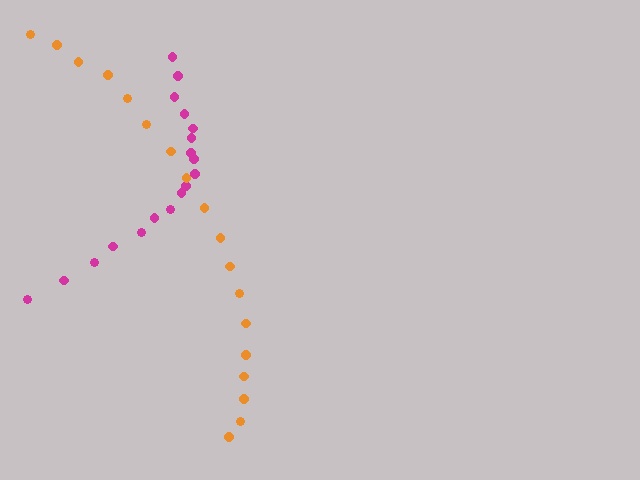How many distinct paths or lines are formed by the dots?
There are 2 distinct paths.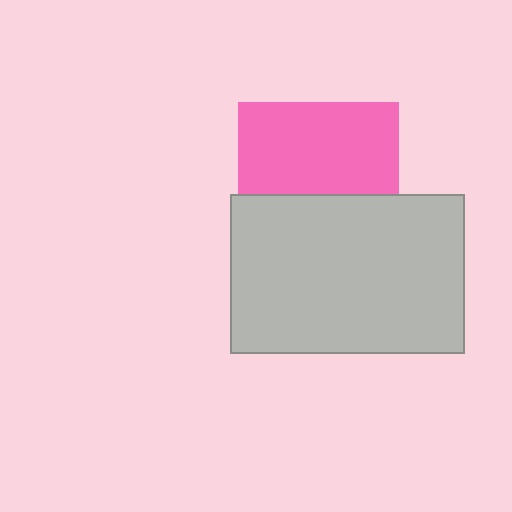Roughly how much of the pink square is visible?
About half of it is visible (roughly 57%).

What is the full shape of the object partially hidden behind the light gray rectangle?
The partially hidden object is a pink square.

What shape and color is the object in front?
The object in front is a light gray rectangle.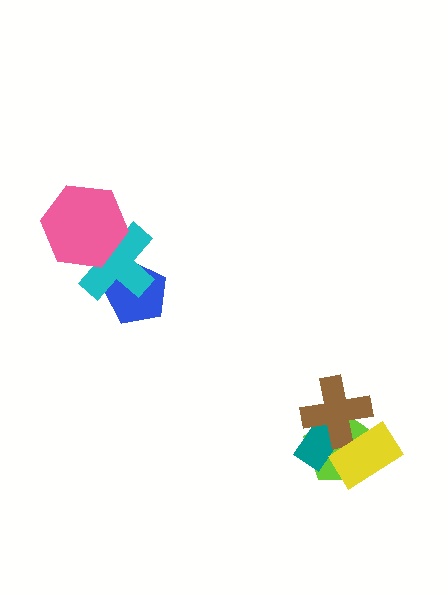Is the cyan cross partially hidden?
Yes, it is partially covered by another shape.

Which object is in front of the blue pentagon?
The cyan cross is in front of the blue pentagon.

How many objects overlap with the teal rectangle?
3 objects overlap with the teal rectangle.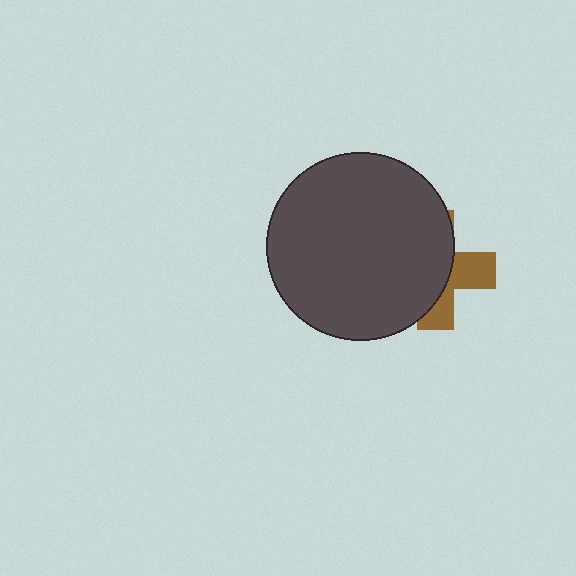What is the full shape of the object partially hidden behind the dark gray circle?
The partially hidden object is a brown cross.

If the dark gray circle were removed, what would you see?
You would see the complete brown cross.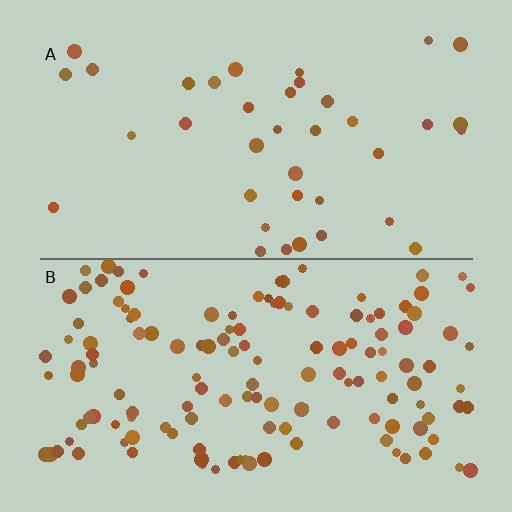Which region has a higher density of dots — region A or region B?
B (the bottom).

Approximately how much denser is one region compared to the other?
Approximately 3.7× — region B over region A.